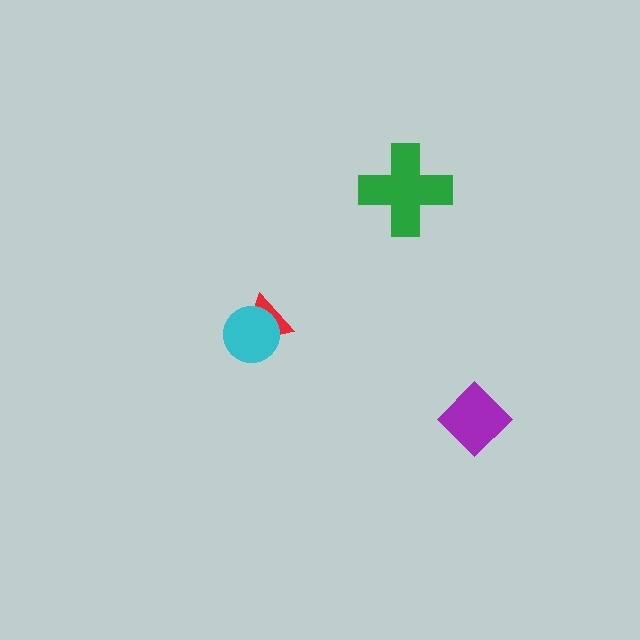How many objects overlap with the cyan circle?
1 object overlaps with the cyan circle.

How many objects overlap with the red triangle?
1 object overlaps with the red triangle.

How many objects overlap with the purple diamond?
0 objects overlap with the purple diamond.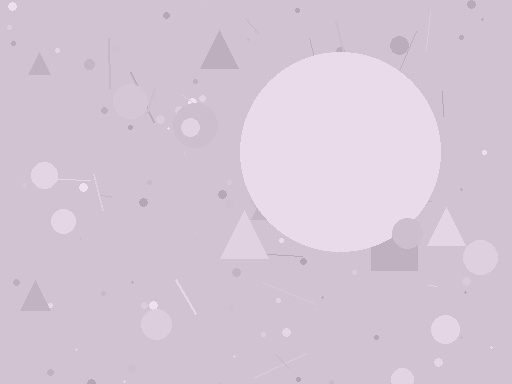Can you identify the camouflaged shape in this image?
The camouflaged shape is a circle.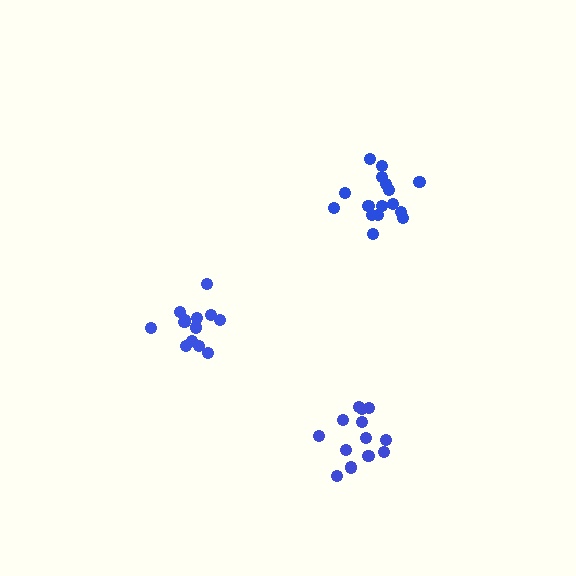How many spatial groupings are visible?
There are 3 spatial groupings.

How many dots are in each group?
Group 1: 16 dots, Group 2: 13 dots, Group 3: 13 dots (42 total).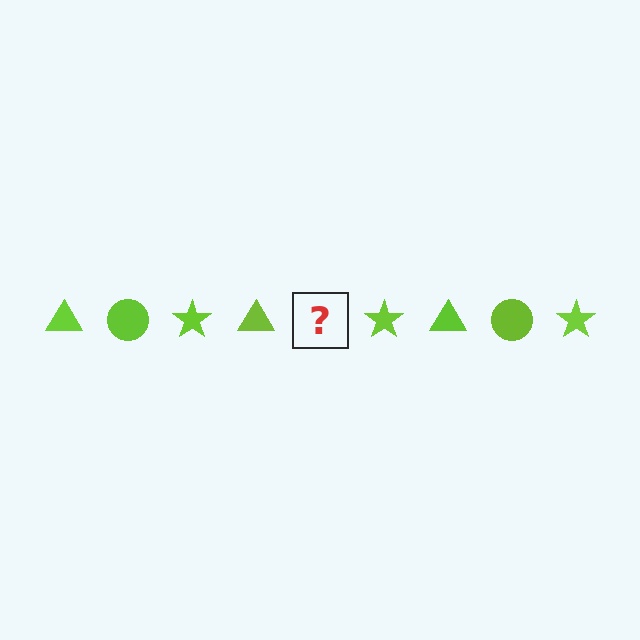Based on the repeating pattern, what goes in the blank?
The blank should be a lime circle.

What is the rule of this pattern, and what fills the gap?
The rule is that the pattern cycles through triangle, circle, star shapes in lime. The gap should be filled with a lime circle.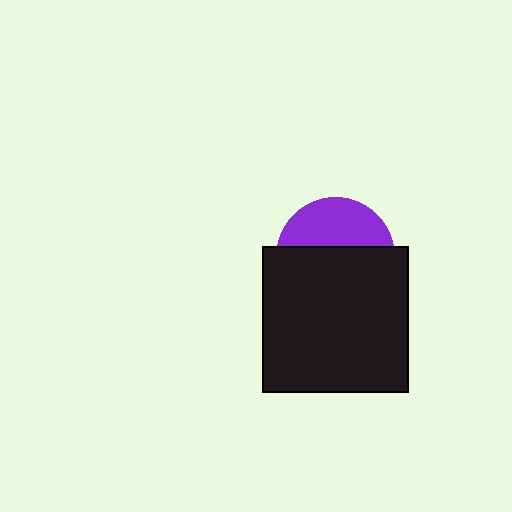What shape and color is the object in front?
The object in front is a black square.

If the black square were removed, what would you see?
You would see the complete purple circle.